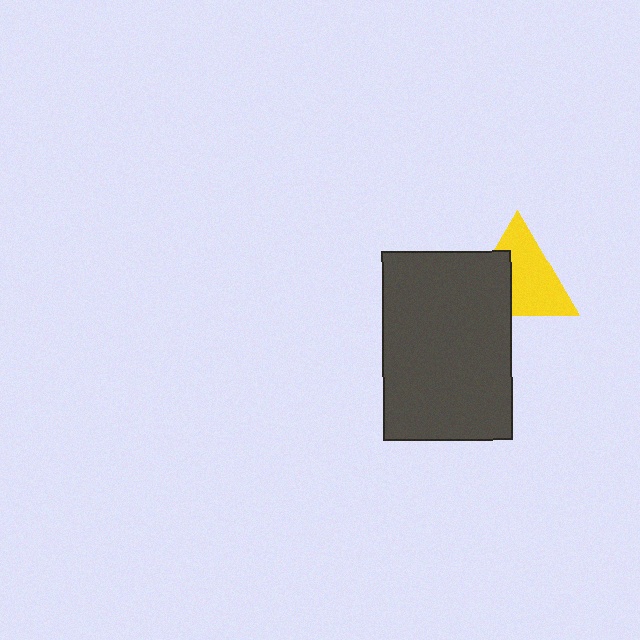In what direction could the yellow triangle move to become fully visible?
The yellow triangle could move toward the upper-right. That would shift it out from behind the dark gray rectangle entirely.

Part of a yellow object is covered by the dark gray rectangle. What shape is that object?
It is a triangle.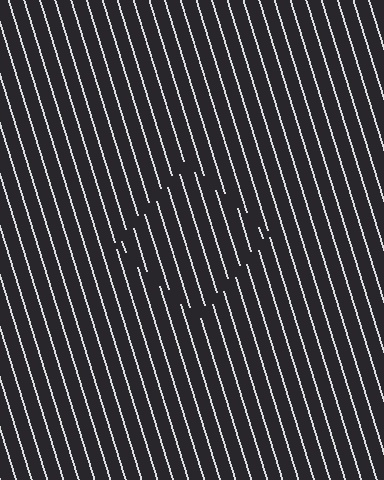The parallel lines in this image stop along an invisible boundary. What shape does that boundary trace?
An illusory square. The interior of the shape contains the same grating, shifted by half a period — the contour is defined by the phase discontinuity where line-ends from the inner and outer gratings abut.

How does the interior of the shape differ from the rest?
The interior of the shape contains the same grating, shifted by half a period — the contour is defined by the phase discontinuity where line-ends from the inner and outer gratings abut.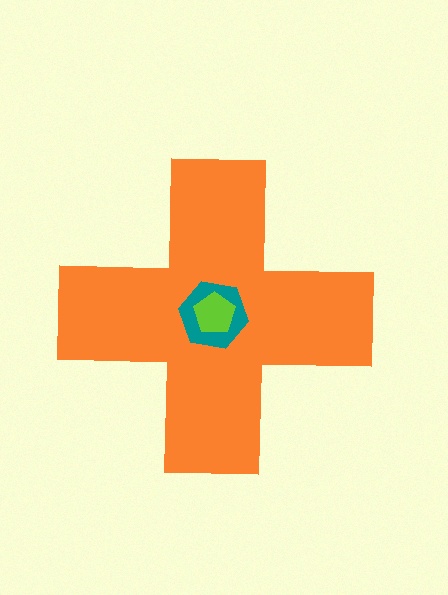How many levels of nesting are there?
3.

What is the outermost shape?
The orange cross.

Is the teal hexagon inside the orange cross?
Yes.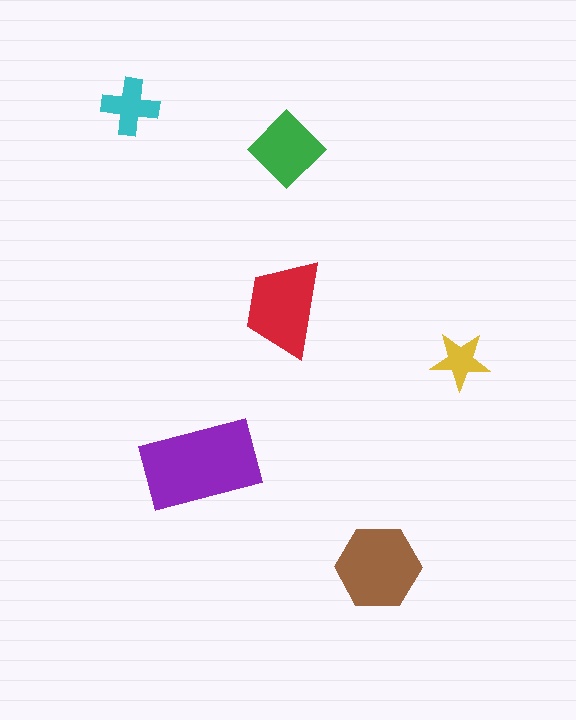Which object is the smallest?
The yellow star.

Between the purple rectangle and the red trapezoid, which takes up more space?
The purple rectangle.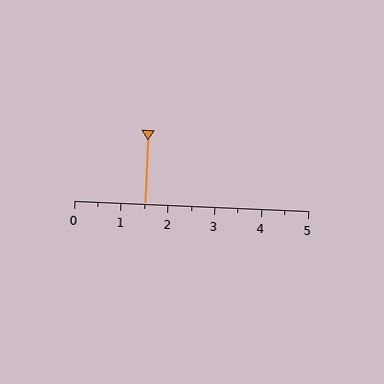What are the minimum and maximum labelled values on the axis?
The axis runs from 0 to 5.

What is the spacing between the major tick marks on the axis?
The major ticks are spaced 1 apart.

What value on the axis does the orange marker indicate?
The marker indicates approximately 1.5.